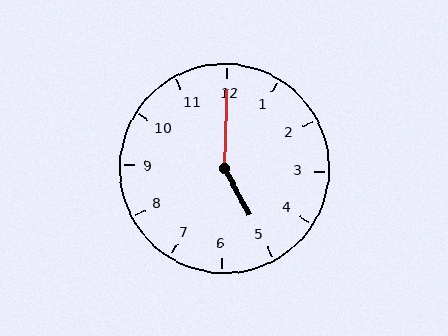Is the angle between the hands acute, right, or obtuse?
It is obtuse.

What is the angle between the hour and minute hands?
Approximately 150 degrees.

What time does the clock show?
5:00.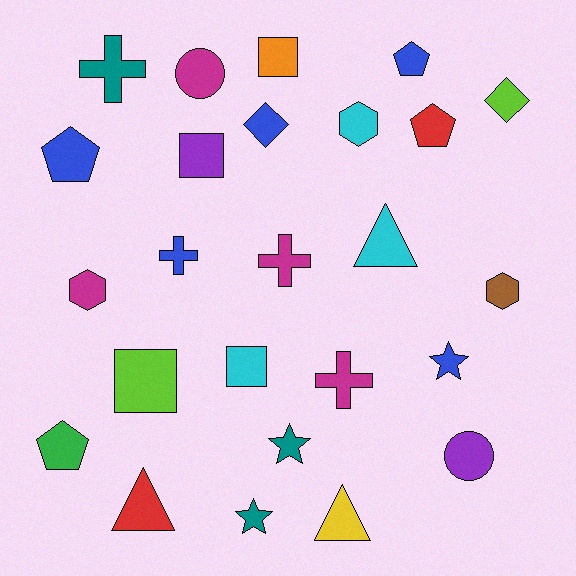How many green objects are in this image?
There is 1 green object.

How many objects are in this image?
There are 25 objects.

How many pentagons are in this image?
There are 4 pentagons.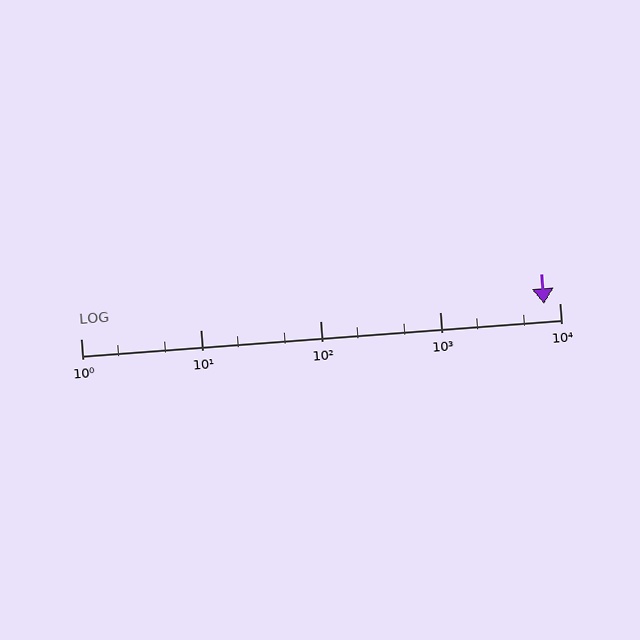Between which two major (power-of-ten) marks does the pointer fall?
The pointer is between 1000 and 10000.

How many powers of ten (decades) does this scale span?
The scale spans 4 decades, from 1 to 10000.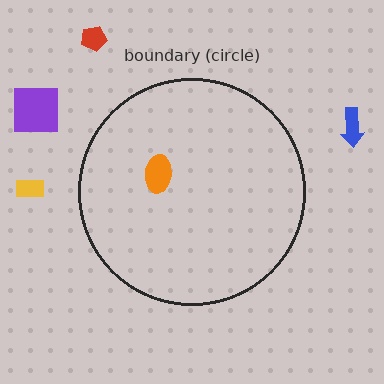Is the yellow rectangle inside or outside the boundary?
Outside.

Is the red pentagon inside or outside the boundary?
Outside.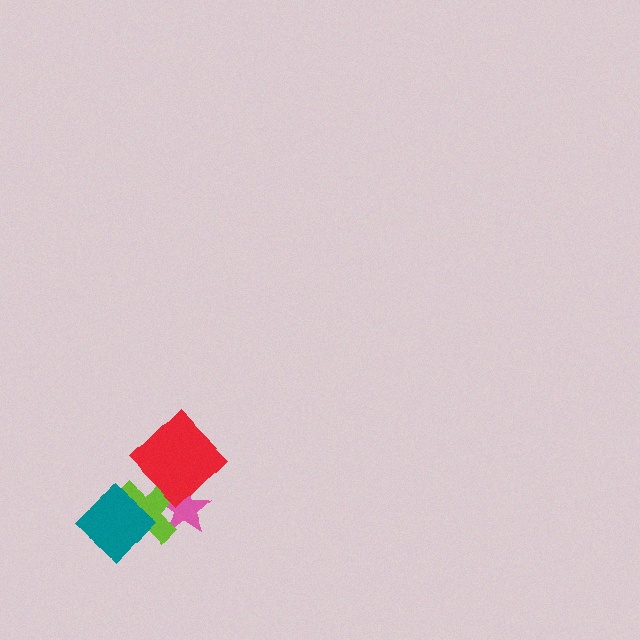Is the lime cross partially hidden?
Yes, it is partially covered by another shape.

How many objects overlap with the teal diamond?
1 object overlaps with the teal diamond.